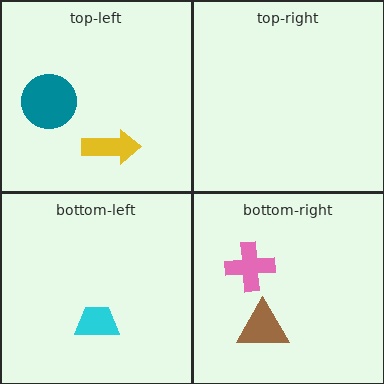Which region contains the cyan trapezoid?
The bottom-left region.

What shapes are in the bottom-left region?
The cyan trapezoid.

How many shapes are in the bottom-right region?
2.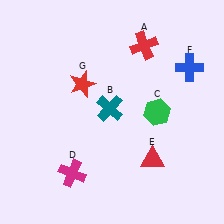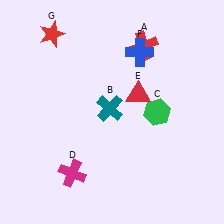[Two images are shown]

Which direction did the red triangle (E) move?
The red triangle (E) moved up.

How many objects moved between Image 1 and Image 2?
3 objects moved between the two images.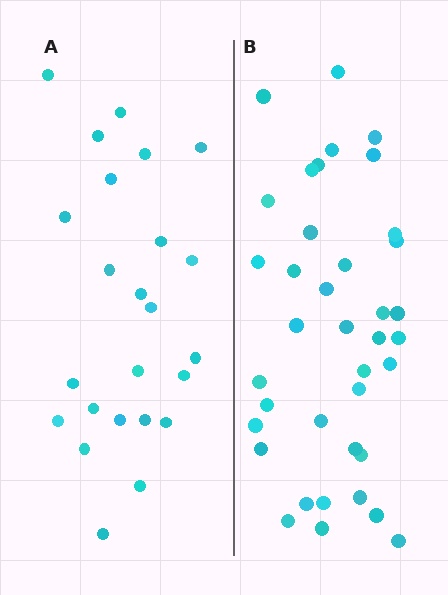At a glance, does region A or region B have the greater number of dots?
Region B (the right region) has more dots.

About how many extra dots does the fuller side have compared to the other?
Region B has approximately 15 more dots than region A.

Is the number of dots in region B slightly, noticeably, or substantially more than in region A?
Region B has substantially more. The ratio is roughly 1.6 to 1.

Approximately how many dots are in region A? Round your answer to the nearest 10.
About 20 dots. (The exact count is 24, which rounds to 20.)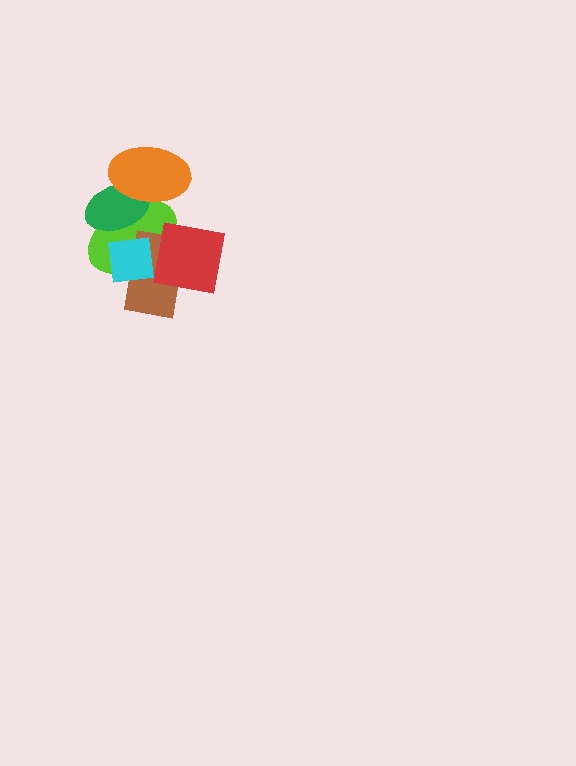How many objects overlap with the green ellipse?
3 objects overlap with the green ellipse.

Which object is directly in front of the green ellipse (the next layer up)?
The cyan square is directly in front of the green ellipse.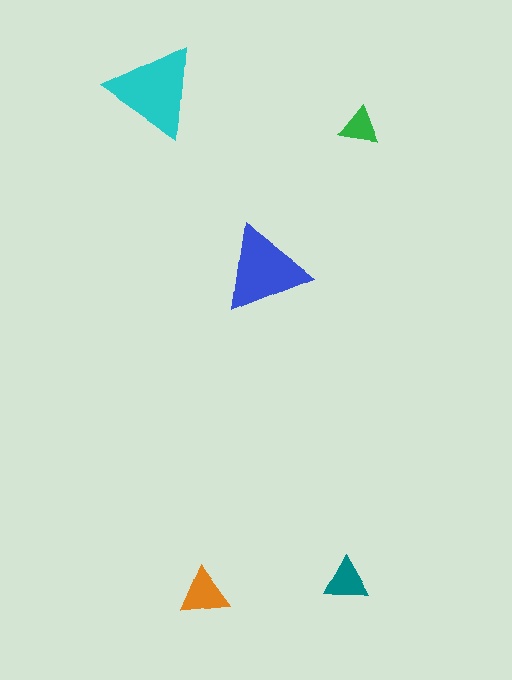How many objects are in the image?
There are 5 objects in the image.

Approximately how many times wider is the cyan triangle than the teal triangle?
About 2 times wider.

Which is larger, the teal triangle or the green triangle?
The teal one.